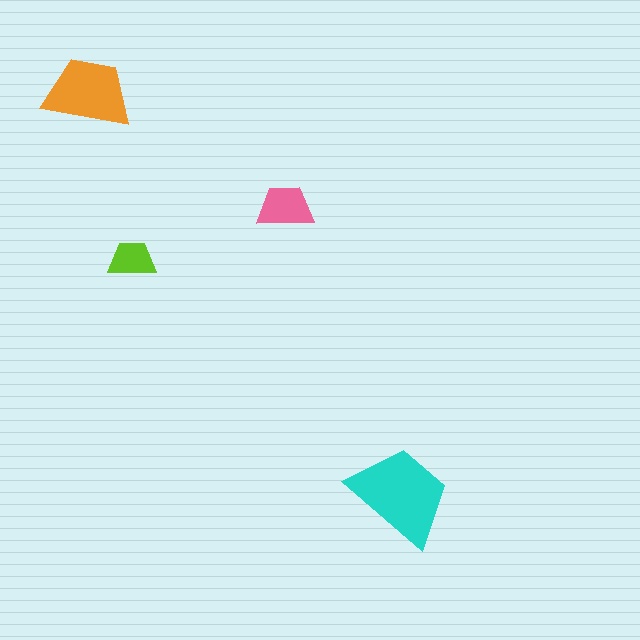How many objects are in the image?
There are 4 objects in the image.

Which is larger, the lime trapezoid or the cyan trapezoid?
The cyan one.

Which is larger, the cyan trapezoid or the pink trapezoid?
The cyan one.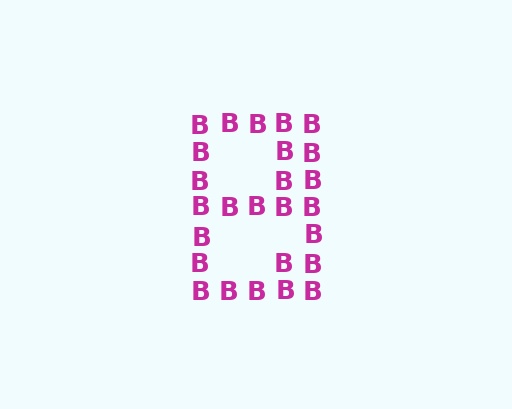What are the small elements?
The small elements are letter B's.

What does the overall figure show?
The overall figure shows the letter B.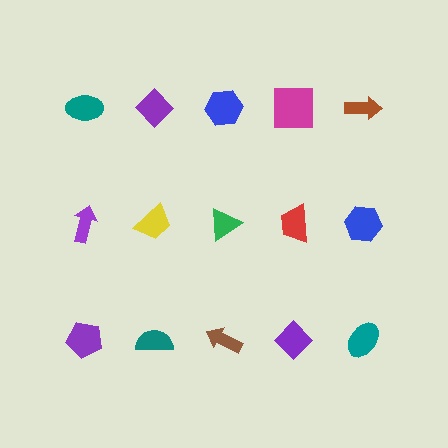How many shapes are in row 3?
5 shapes.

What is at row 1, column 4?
A magenta square.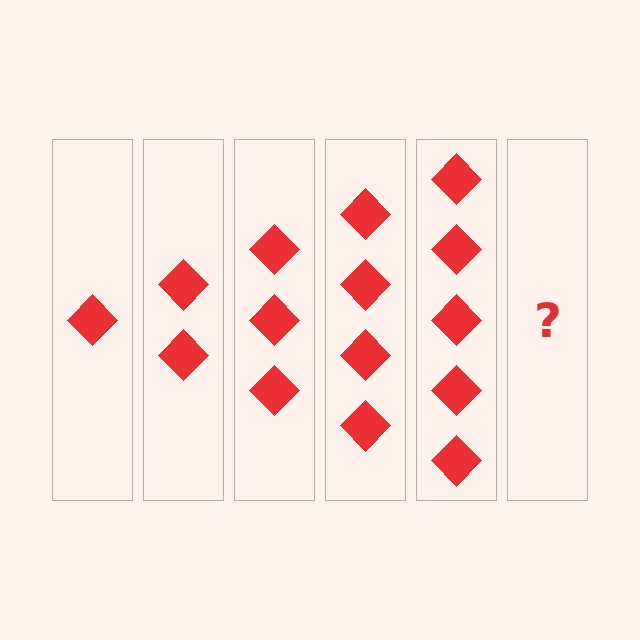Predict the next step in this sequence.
The next step is 6 diamonds.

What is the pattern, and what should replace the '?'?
The pattern is that each step adds one more diamond. The '?' should be 6 diamonds.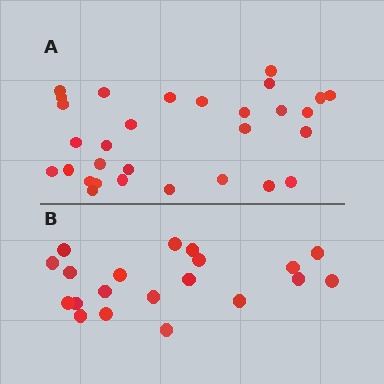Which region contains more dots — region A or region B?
Region A (the top region) has more dots.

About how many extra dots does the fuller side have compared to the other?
Region A has roughly 10 or so more dots than region B.